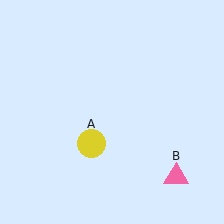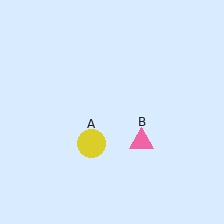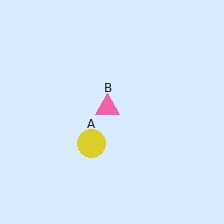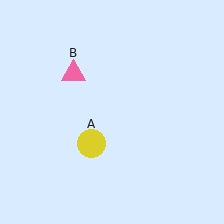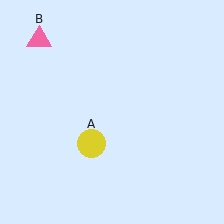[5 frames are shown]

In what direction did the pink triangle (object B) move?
The pink triangle (object B) moved up and to the left.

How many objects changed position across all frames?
1 object changed position: pink triangle (object B).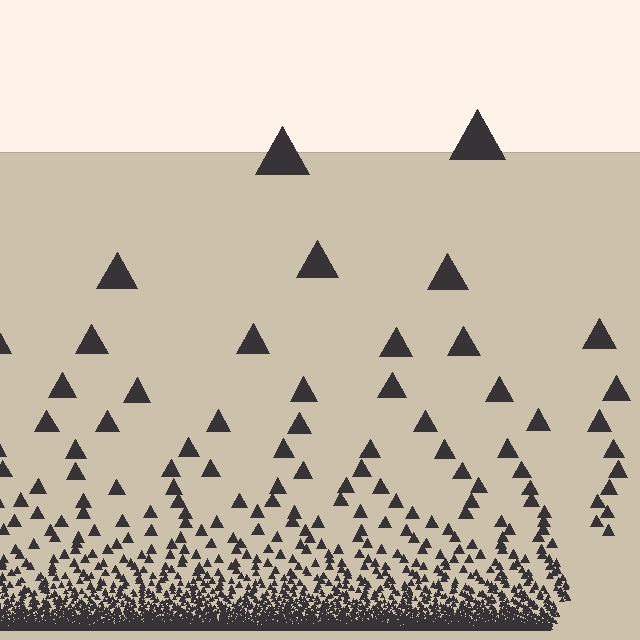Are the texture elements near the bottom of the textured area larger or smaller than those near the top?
Smaller. The gradient is inverted — elements near the bottom are smaller and denser.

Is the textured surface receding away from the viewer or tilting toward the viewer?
The surface appears to tilt toward the viewer. Texture elements get larger and sparser toward the top.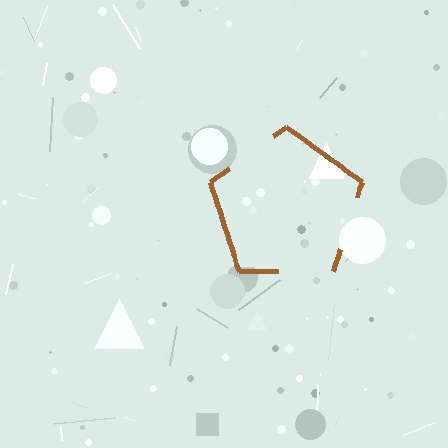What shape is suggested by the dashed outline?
The dashed outline suggests a pentagon.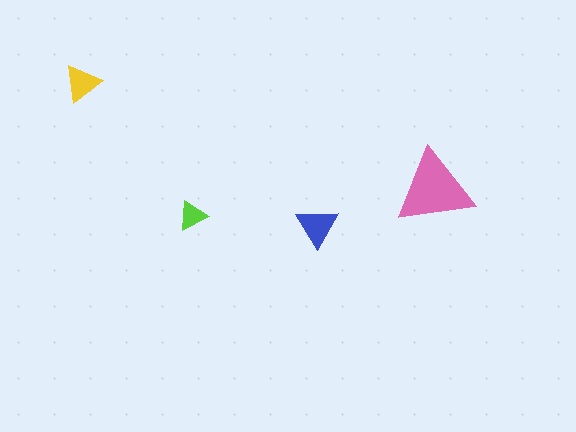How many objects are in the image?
There are 4 objects in the image.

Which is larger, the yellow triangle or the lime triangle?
The yellow one.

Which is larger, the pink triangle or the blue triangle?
The pink one.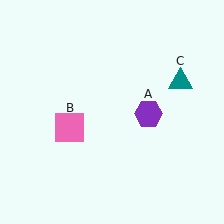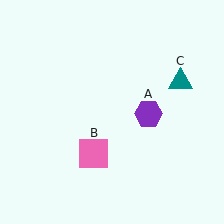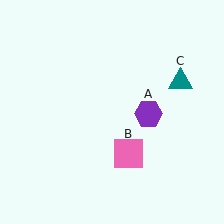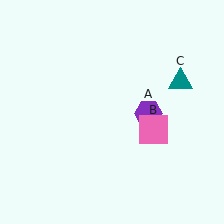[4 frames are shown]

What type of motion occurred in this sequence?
The pink square (object B) rotated counterclockwise around the center of the scene.